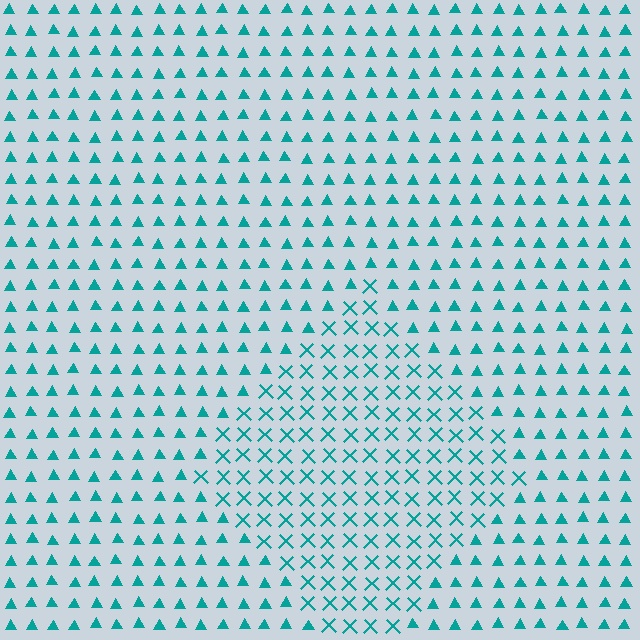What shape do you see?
I see a diamond.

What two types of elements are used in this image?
The image uses X marks inside the diamond region and triangles outside it.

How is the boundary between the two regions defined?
The boundary is defined by a change in element shape: X marks inside vs. triangles outside. All elements share the same color and spacing.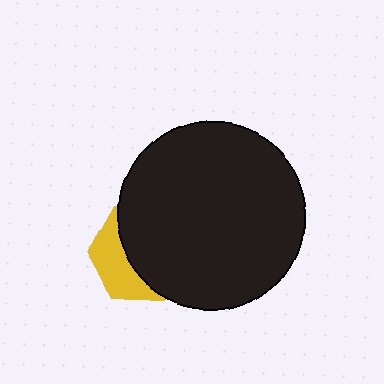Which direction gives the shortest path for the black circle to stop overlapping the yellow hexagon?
Moving right gives the shortest separation.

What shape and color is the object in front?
The object in front is a black circle.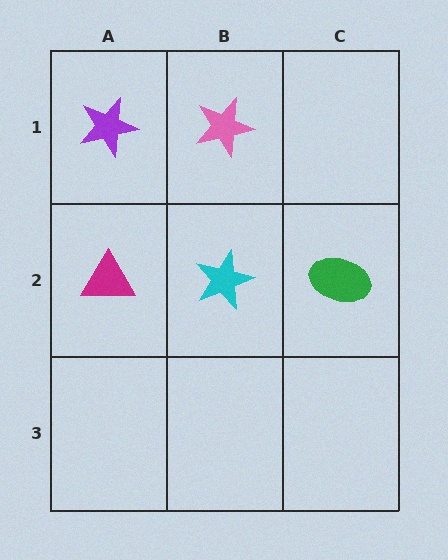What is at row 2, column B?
A cyan star.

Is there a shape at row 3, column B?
No, that cell is empty.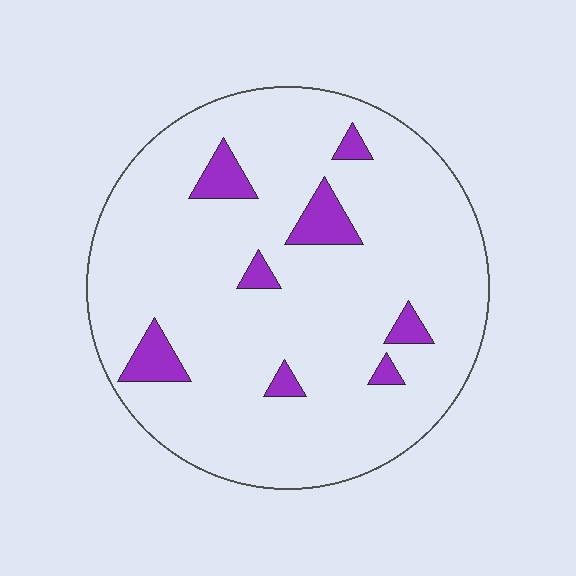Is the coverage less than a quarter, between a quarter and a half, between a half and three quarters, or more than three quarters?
Less than a quarter.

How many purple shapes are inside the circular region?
8.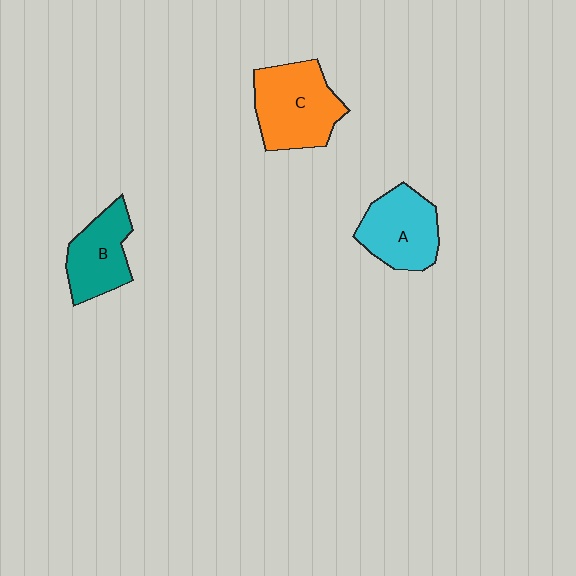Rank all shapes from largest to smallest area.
From largest to smallest: C (orange), A (cyan), B (teal).